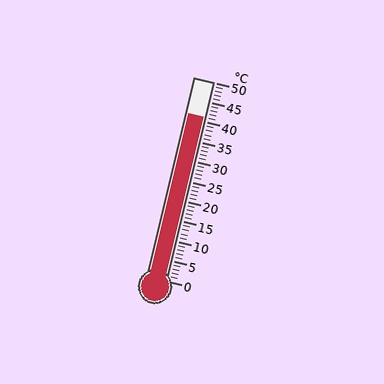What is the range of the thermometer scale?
The thermometer scale ranges from 0°C to 50°C.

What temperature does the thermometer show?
The thermometer shows approximately 41°C.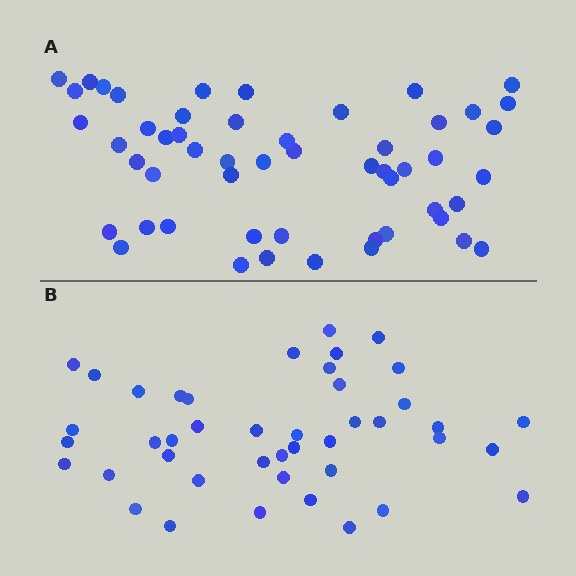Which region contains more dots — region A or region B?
Region A (the top region) has more dots.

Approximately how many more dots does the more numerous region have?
Region A has roughly 10 or so more dots than region B.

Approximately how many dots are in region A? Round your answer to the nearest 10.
About 50 dots. (The exact count is 53, which rounds to 50.)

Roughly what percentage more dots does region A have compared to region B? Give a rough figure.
About 25% more.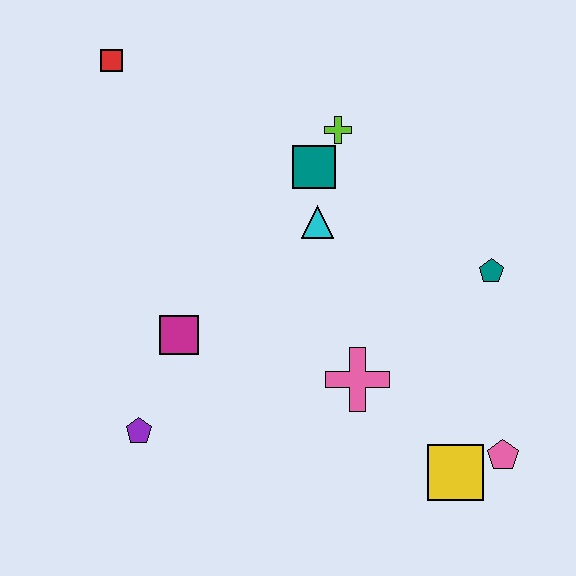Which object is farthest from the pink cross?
The red square is farthest from the pink cross.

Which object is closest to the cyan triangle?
The teal square is closest to the cyan triangle.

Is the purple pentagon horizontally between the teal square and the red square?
Yes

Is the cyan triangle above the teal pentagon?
Yes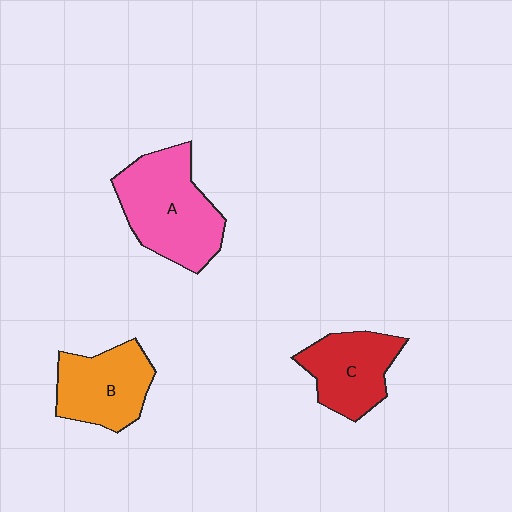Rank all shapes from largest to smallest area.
From largest to smallest: A (pink), B (orange), C (red).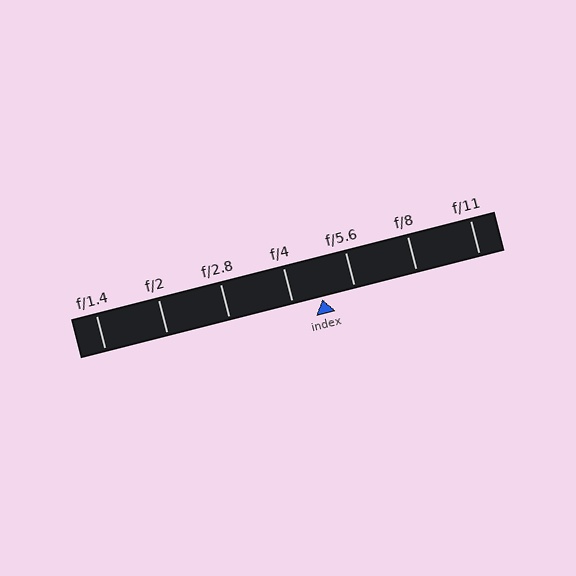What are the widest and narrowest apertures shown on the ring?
The widest aperture shown is f/1.4 and the narrowest is f/11.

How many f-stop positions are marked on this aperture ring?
There are 7 f-stop positions marked.